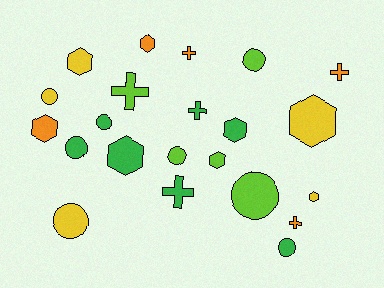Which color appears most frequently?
Green, with 7 objects.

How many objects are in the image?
There are 22 objects.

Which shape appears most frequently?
Circle, with 8 objects.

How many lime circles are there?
There are 3 lime circles.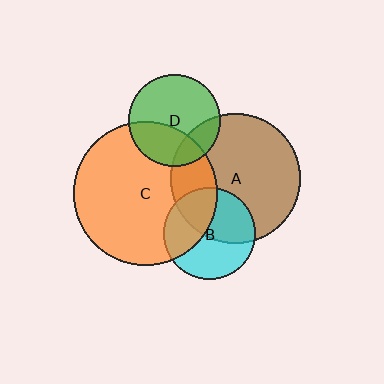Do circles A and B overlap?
Yes.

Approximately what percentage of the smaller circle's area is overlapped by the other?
Approximately 45%.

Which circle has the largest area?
Circle C (orange).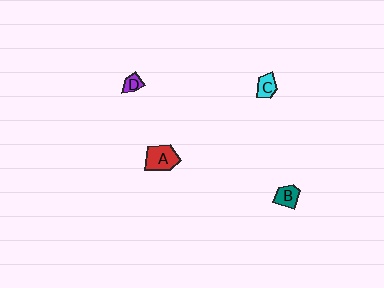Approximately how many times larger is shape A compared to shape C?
Approximately 1.8 times.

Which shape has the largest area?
Shape A (red).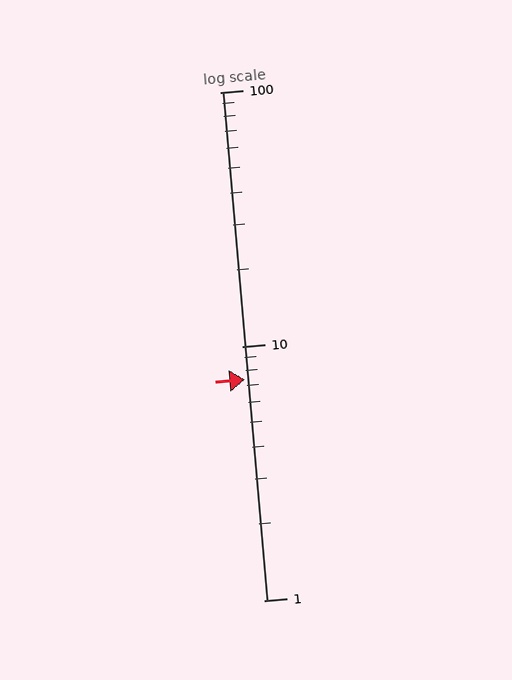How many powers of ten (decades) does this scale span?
The scale spans 2 decades, from 1 to 100.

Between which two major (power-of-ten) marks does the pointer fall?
The pointer is between 1 and 10.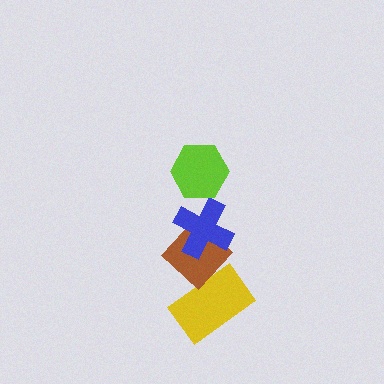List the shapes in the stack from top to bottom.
From top to bottom: the lime hexagon, the blue cross, the brown diamond, the yellow rectangle.